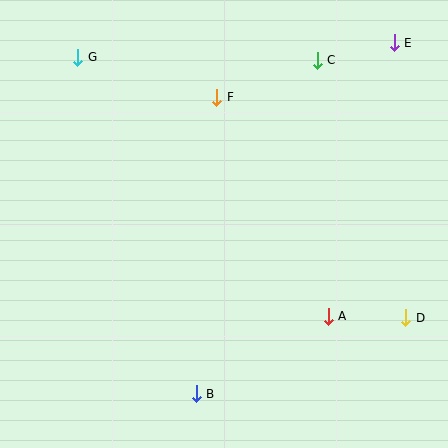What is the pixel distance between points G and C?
The distance between G and C is 239 pixels.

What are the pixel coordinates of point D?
Point D is at (406, 318).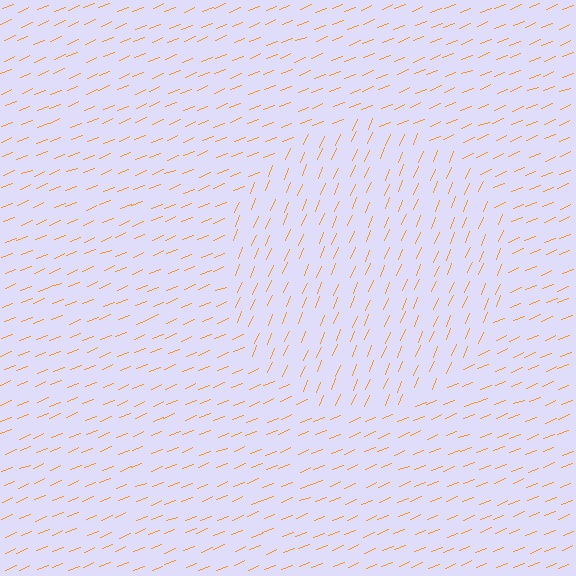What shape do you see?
I see a circle.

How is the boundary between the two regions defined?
The boundary is defined purely by a change in line orientation (approximately 45 degrees difference). All lines are the same color and thickness.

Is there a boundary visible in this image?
Yes, there is a texture boundary formed by a change in line orientation.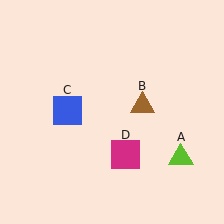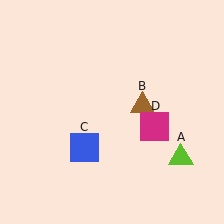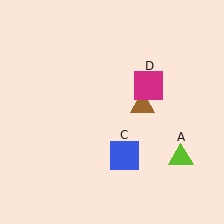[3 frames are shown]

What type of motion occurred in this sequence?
The blue square (object C), magenta square (object D) rotated counterclockwise around the center of the scene.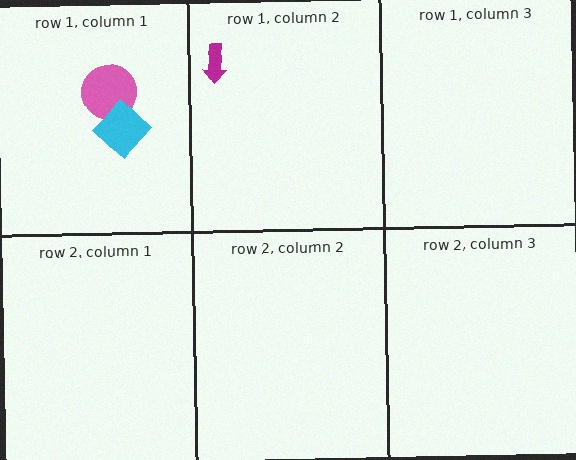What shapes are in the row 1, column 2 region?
The magenta arrow.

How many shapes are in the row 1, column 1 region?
2.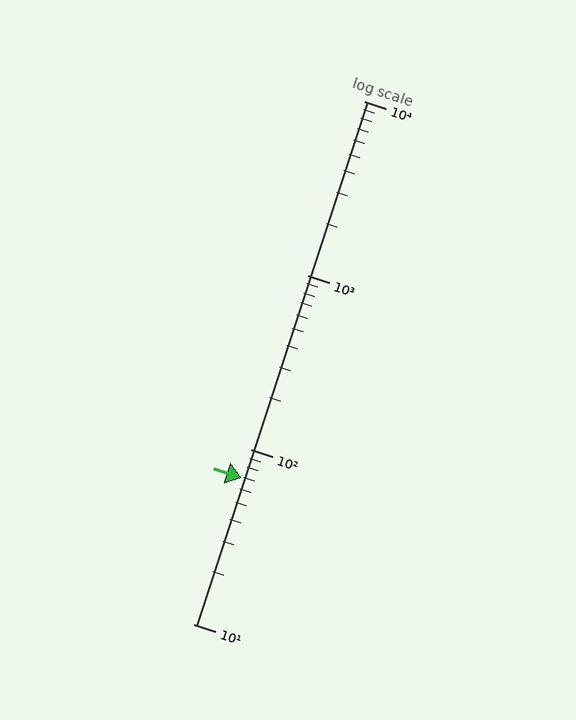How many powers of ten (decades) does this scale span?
The scale spans 3 decades, from 10 to 10000.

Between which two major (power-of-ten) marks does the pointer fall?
The pointer is between 10 and 100.